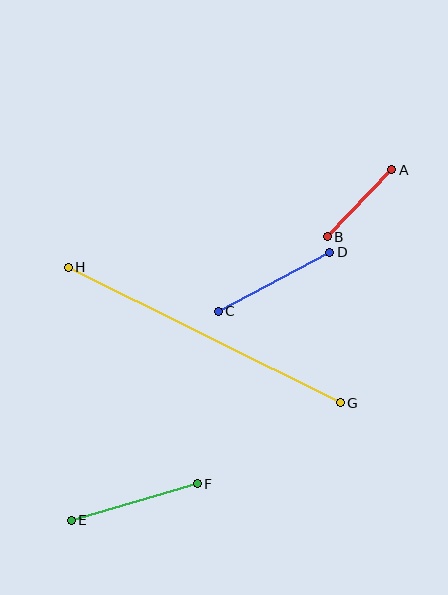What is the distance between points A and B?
The distance is approximately 93 pixels.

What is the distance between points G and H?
The distance is approximately 304 pixels.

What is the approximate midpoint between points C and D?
The midpoint is at approximately (274, 282) pixels.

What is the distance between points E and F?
The distance is approximately 131 pixels.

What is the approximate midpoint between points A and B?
The midpoint is at approximately (360, 203) pixels.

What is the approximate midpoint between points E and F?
The midpoint is at approximately (134, 502) pixels.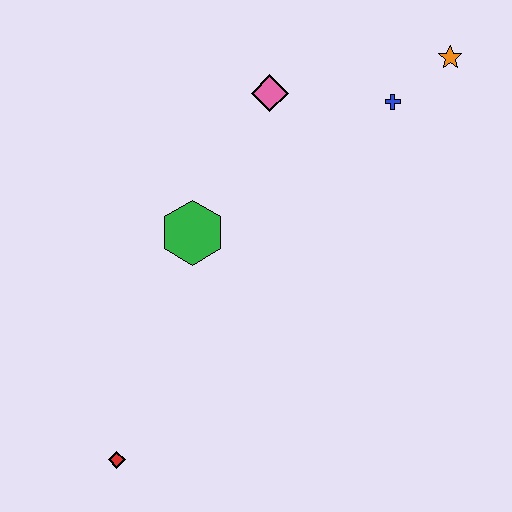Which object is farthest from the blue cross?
The red diamond is farthest from the blue cross.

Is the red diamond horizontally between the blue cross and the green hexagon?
No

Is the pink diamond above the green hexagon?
Yes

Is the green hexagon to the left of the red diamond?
No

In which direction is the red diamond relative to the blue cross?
The red diamond is below the blue cross.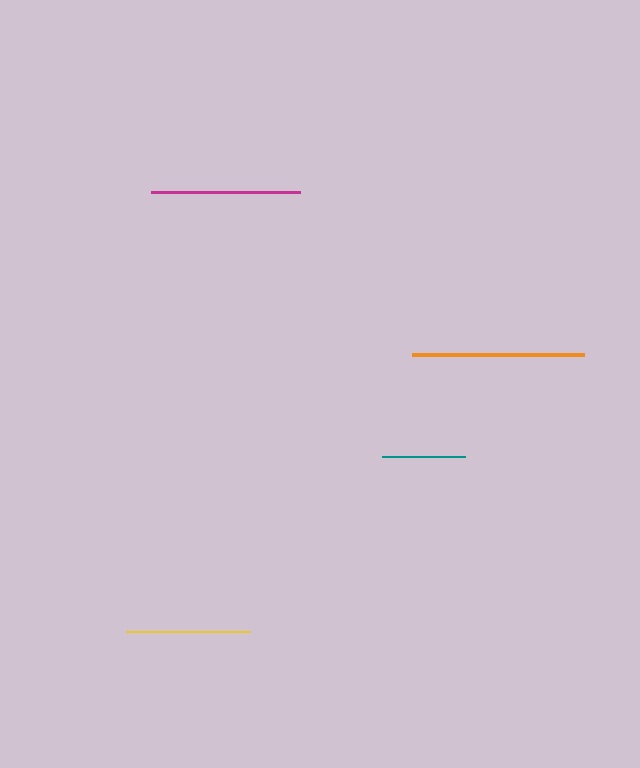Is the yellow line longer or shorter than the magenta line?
The magenta line is longer than the yellow line.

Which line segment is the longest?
The orange line is the longest at approximately 172 pixels.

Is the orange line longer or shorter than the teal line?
The orange line is longer than the teal line.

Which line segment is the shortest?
The teal line is the shortest at approximately 83 pixels.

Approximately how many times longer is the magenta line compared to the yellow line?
The magenta line is approximately 1.2 times the length of the yellow line.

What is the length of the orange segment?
The orange segment is approximately 172 pixels long.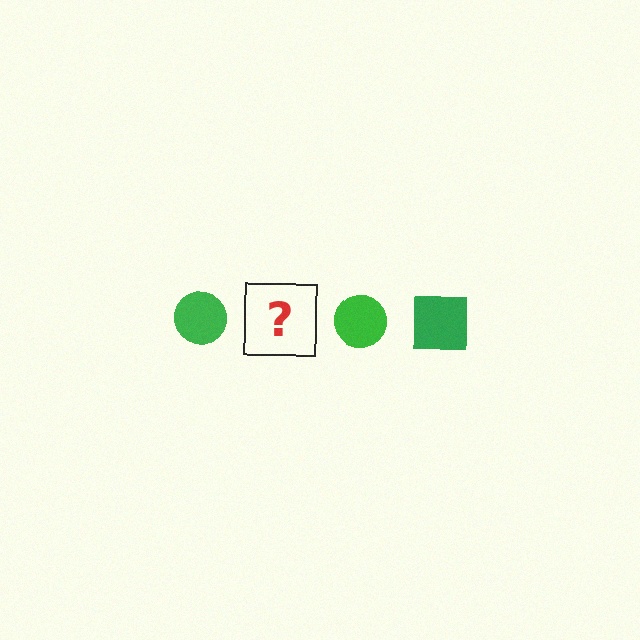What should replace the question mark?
The question mark should be replaced with a green square.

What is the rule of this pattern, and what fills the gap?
The rule is that the pattern cycles through circle, square shapes in green. The gap should be filled with a green square.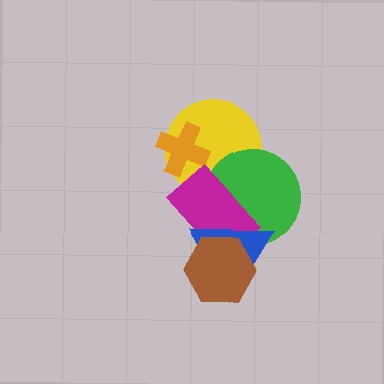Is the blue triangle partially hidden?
Yes, it is partially covered by another shape.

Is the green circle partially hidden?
Yes, it is partially covered by another shape.